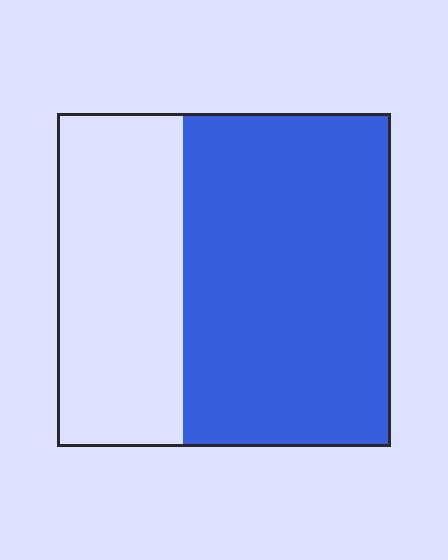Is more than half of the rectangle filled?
Yes.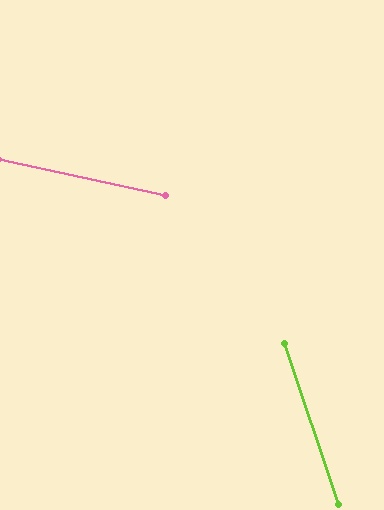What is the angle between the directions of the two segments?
Approximately 59 degrees.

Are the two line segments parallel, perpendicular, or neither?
Neither parallel nor perpendicular — they differ by about 59°.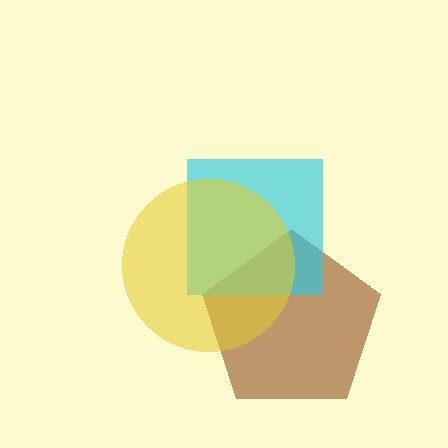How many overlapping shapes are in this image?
There are 3 overlapping shapes in the image.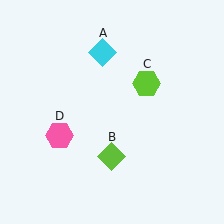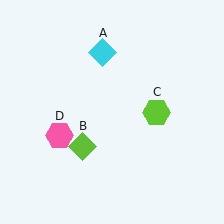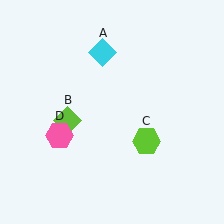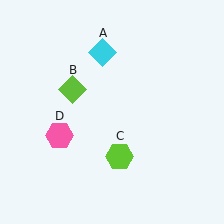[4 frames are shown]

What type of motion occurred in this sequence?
The lime diamond (object B), lime hexagon (object C) rotated clockwise around the center of the scene.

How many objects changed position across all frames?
2 objects changed position: lime diamond (object B), lime hexagon (object C).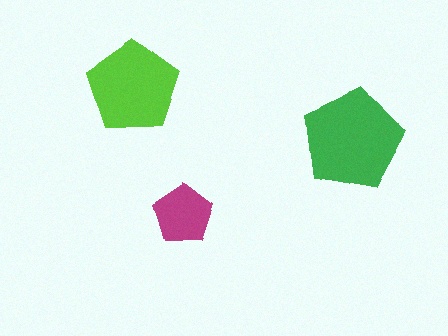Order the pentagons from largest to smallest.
the green one, the lime one, the magenta one.